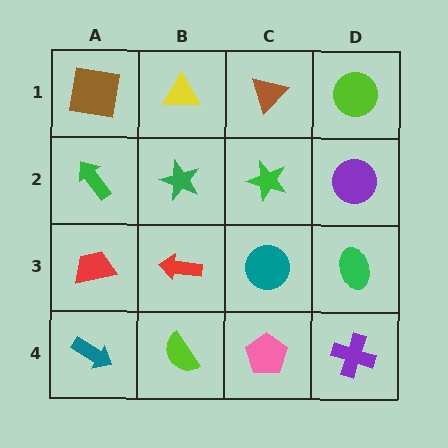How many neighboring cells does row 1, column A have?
2.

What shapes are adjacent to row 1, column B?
A green star (row 2, column B), a brown square (row 1, column A), a brown triangle (row 1, column C).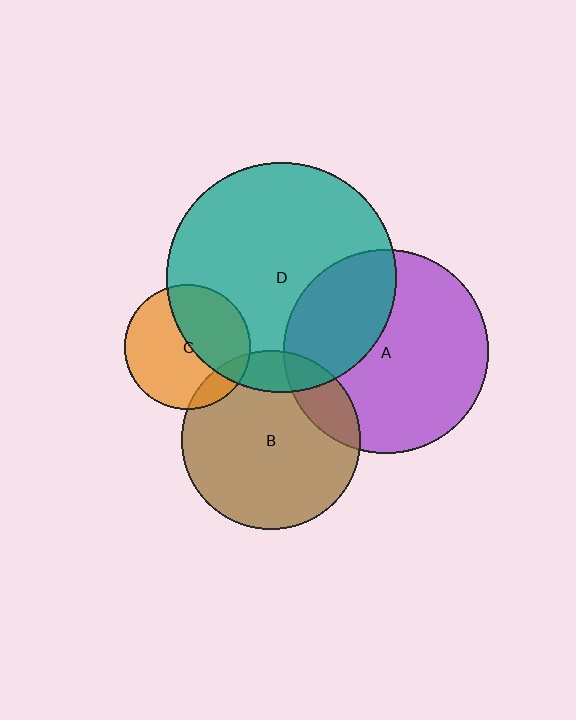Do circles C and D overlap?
Yes.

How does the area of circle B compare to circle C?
Approximately 2.0 times.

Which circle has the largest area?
Circle D (teal).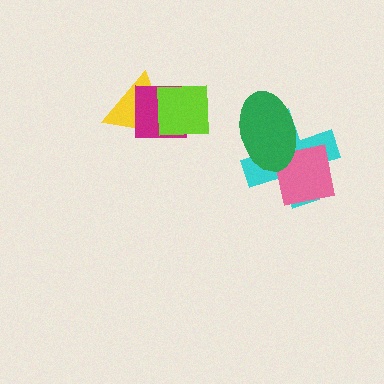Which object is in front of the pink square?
The green ellipse is in front of the pink square.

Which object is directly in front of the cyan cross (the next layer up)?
The pink square is directly in front of the cyan cross.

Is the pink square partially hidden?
Yes, it is partially covered by another shape.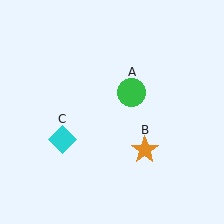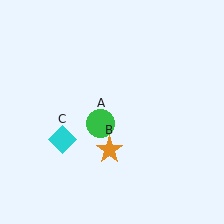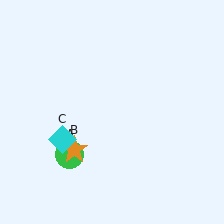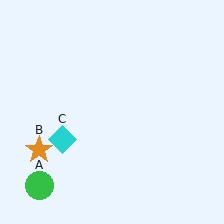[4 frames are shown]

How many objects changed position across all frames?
2 objects changed position: green circle (object A), orange star (object B).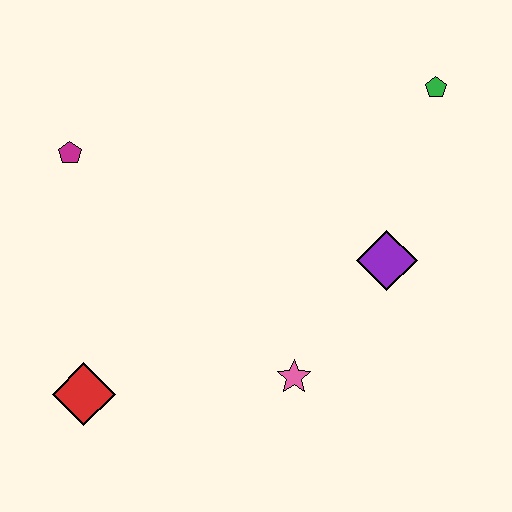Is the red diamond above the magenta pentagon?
No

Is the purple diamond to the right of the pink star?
Yes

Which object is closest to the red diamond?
The pink star is closest to the red diamond.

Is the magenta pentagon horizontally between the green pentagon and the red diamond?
No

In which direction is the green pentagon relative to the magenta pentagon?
The green pentagon is to the right of the magenta pentagon.